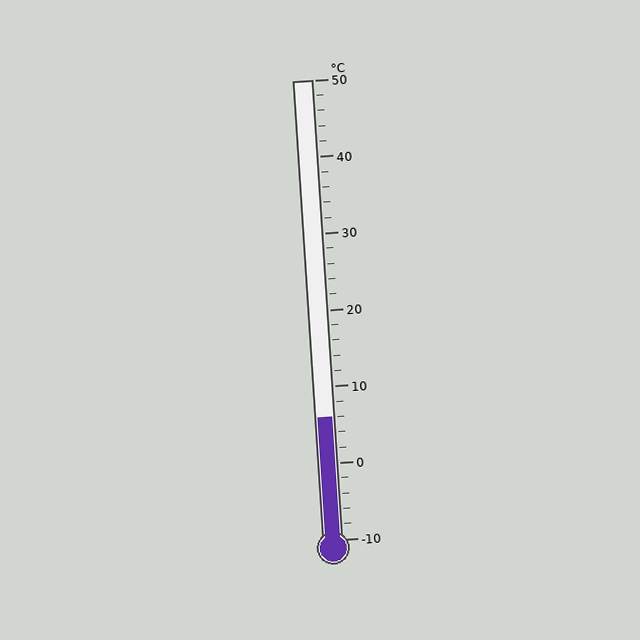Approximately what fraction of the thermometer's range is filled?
The thermometer is filled to approximately 25% of its range.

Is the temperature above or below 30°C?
The temperature is below 30°C.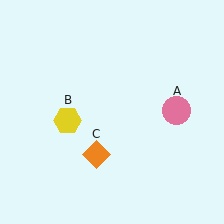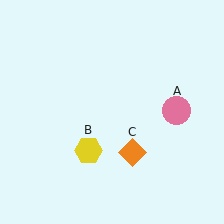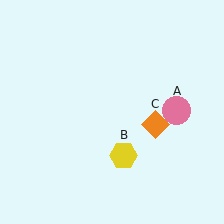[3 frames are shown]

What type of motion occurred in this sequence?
The yellow hexagon (object B), orange diamond (object C) rotated counterclockwise around the center of the scene.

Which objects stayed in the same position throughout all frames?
Pink circle (object A) remained stationary.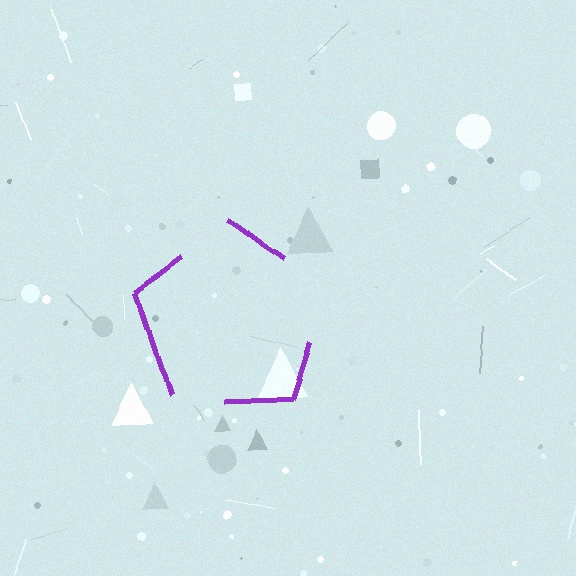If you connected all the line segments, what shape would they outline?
They would outline a pentagon.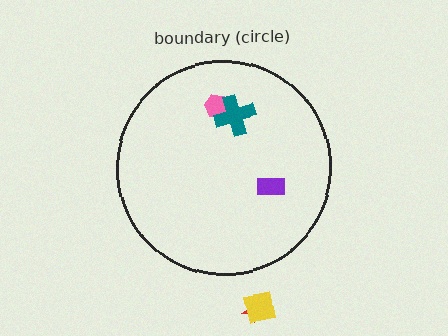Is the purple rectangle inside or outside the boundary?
Inside.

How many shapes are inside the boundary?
3 inside, 2 outside.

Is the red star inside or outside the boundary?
Outside.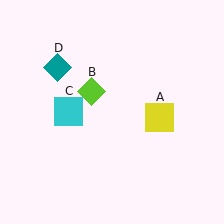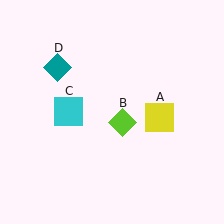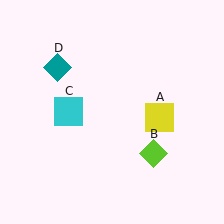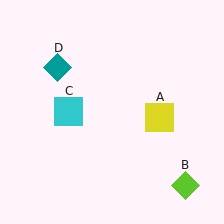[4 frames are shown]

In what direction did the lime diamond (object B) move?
The lime diamond (object B) moved down and to the right.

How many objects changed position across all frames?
1 object changed position: lime diamond (object B).